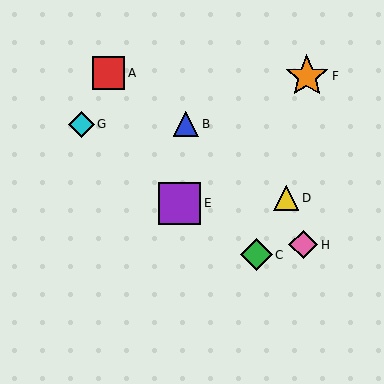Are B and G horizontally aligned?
Yes, both are at y≈124.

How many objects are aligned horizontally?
2 objects (B, G) are aligned horizontally.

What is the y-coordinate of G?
Object G is at y≈124.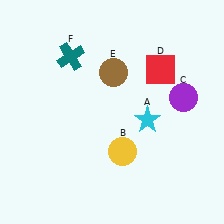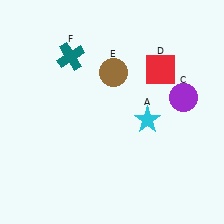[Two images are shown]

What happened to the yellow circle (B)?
The yellow circle (B) was removed in Image 2. It was in the bottom-right area of Image 1.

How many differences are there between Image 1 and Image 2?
There is 1 difference between the two images.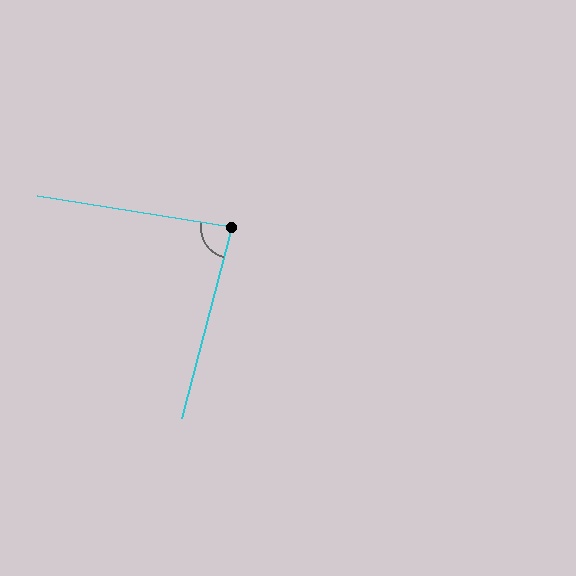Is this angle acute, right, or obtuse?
It is acute.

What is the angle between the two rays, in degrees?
Approximately 84 degrees.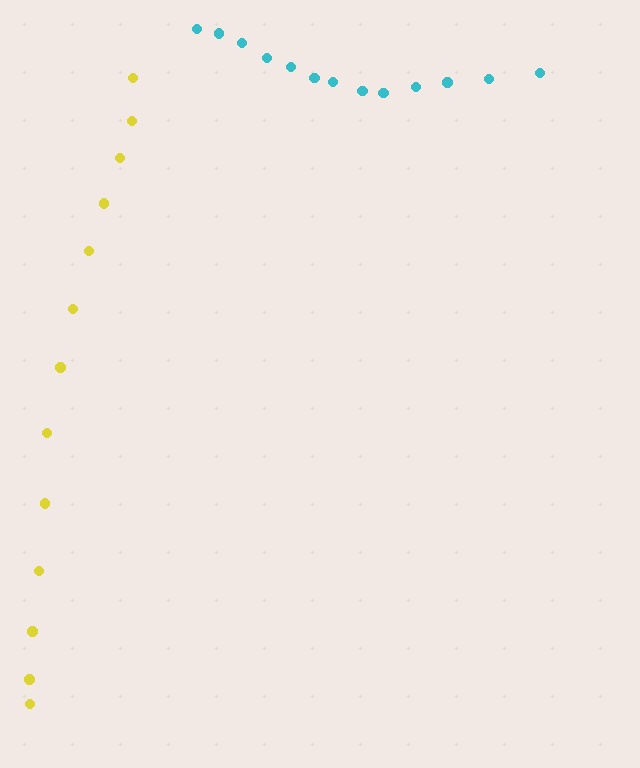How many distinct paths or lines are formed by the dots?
There are 2 distinct paths.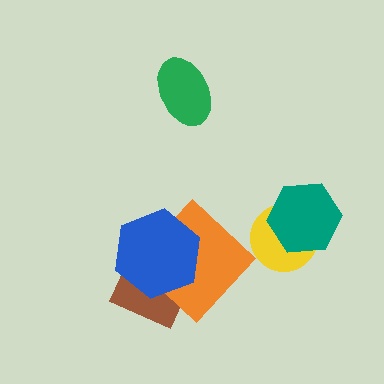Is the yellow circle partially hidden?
Yes, it is partially covered by another shape.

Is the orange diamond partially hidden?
Yes, it is partially covered by another shape.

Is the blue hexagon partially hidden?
No, no other shape covers it.